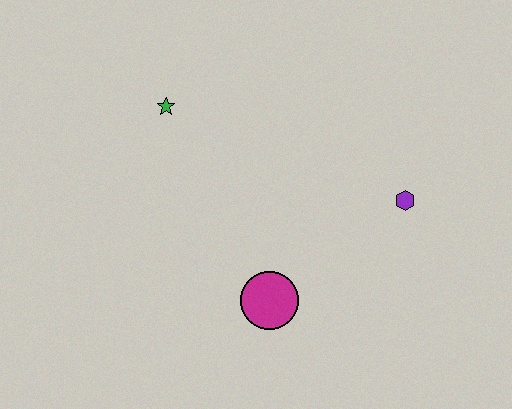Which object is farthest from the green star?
The purple hexagon is farthest from the green star.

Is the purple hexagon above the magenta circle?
Yes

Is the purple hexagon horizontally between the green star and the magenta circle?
No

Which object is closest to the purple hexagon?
The magenta circle is closest to the purple hexagon.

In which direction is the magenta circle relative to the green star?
The magenta circle is below the green star.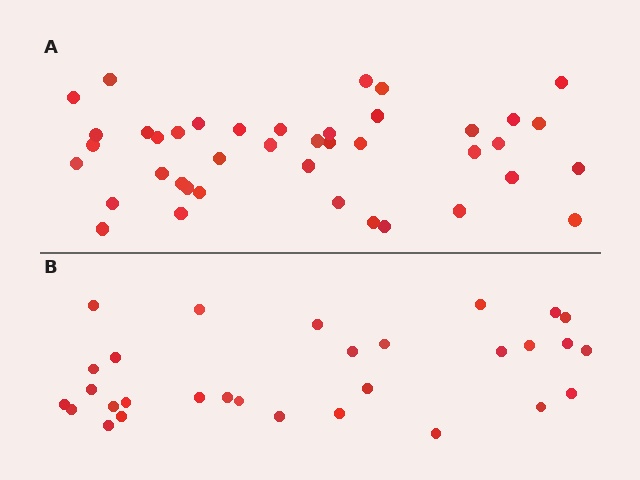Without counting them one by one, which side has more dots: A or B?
Region A (the top region) has more dots.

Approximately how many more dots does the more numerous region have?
Region A has roughly 12 or so more dots than region B.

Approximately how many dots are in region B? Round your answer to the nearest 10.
About 30 dots.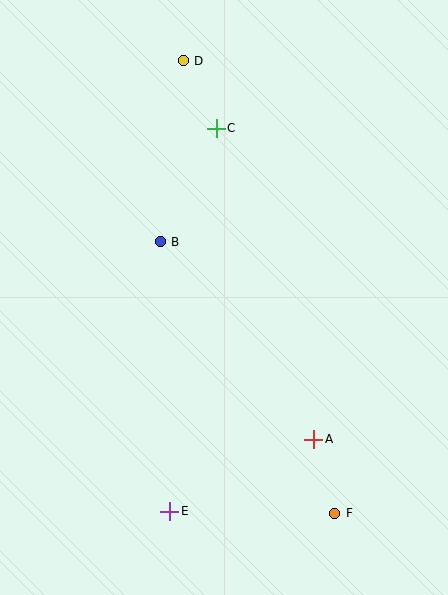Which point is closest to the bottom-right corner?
Point F is closest to the bottom-right corner.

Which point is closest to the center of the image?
Point B at (160, 242) is closest to the center.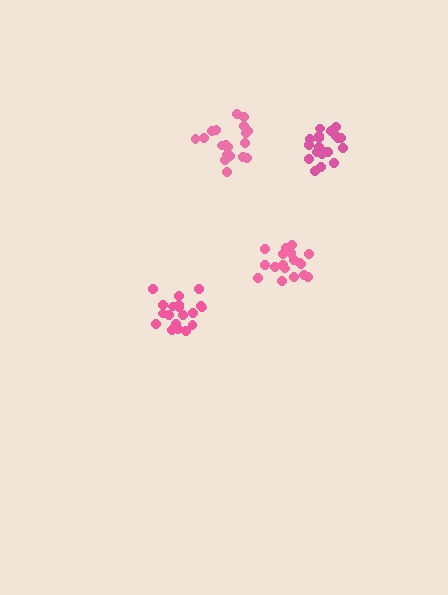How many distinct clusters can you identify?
There are 4 distinct clusters.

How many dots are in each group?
Group 1: 20 dots, Group 2: 20 dots, Group 3: 19 dots, Group 4: 18 dots (77 total).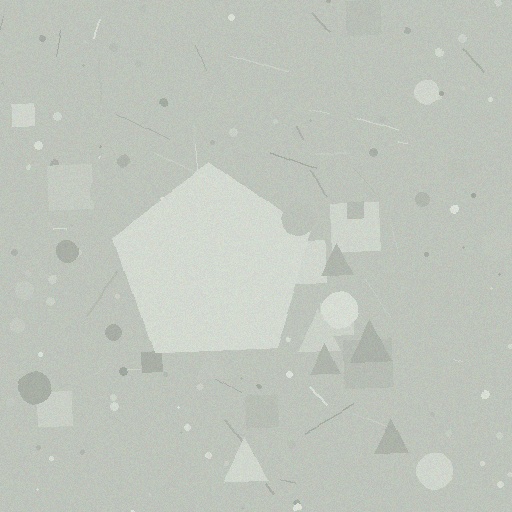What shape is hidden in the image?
A pentagon is hidden in the image.